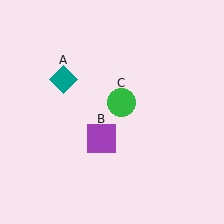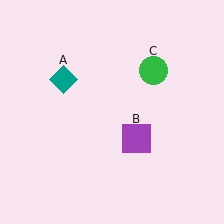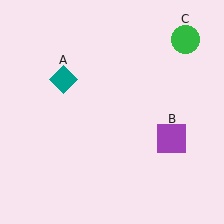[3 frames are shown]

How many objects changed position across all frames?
2 objects changed position: purple square (object B), green circle (object C).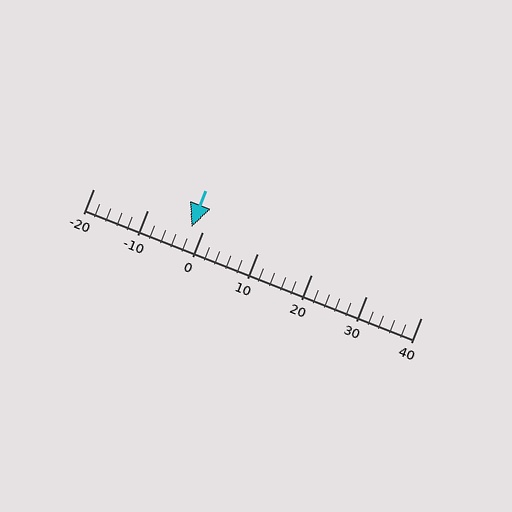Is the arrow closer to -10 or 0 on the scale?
The arrow is closer to 0.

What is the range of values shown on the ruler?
The ruler shows values from -20 to 40.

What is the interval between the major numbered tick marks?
The major tick marks are spaced 10 units apart.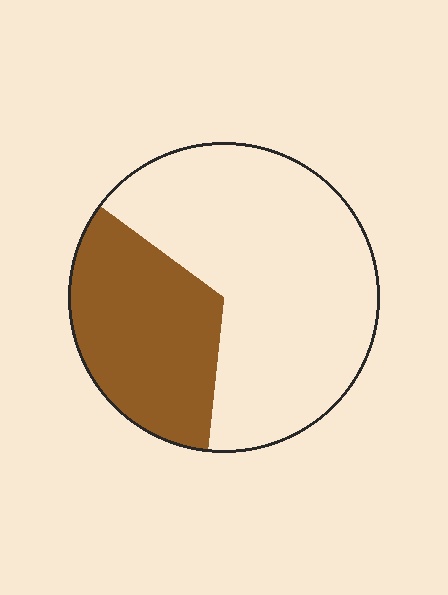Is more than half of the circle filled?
No.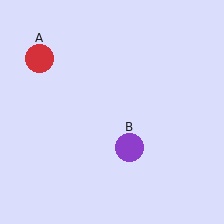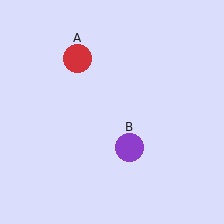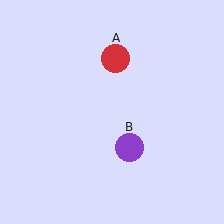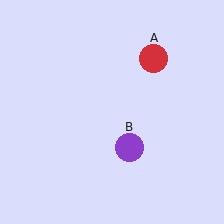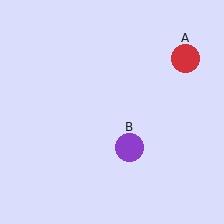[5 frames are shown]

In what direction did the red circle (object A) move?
The red circle (object A) moved right.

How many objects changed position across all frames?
1 object changed position: red circle (object A).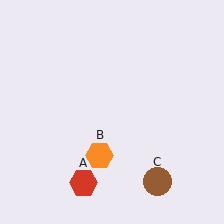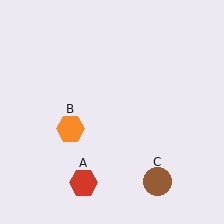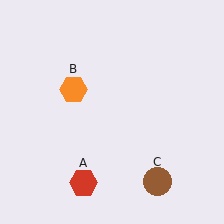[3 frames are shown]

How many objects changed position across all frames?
1 object changed position: orange hexagon (object B).